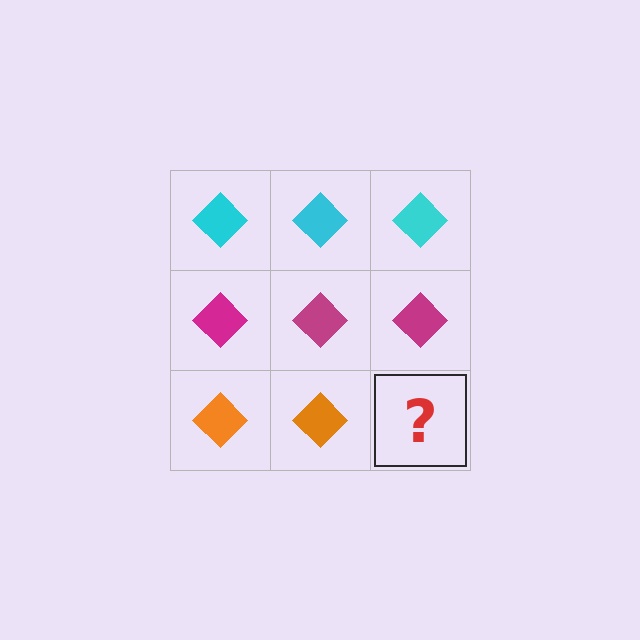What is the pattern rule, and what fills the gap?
The rule is that each row has a consistent color. The gap should be filled with an orange diamond.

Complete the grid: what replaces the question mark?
The question mark should be replaced with an orange diamond.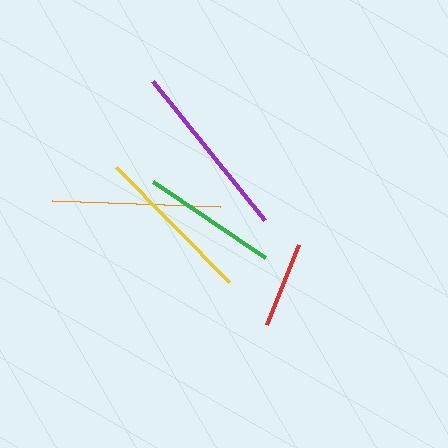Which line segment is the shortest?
The red line is the shortest at approximately 86 pixels.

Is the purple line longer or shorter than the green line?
The purple line is longer than the green line.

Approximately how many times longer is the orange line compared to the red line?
The orange line is approximately 2.0 times the length of the red line.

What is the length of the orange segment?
The orange segment is approximately 168 pixels long.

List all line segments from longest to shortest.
From longest to shortest: purple, orange, yellow, green, red.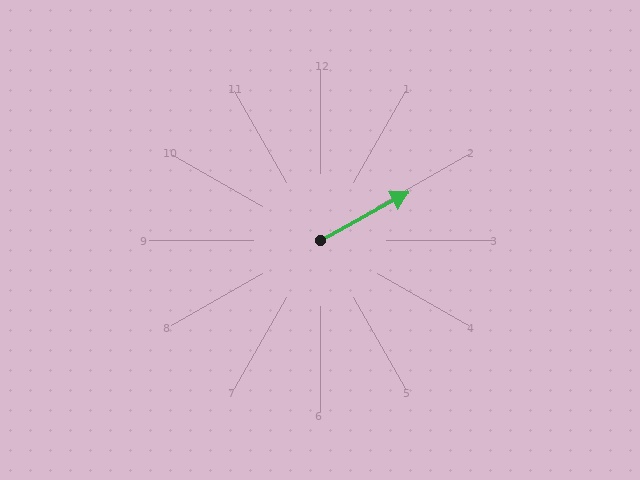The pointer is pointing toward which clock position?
Roughly 2 o'clock.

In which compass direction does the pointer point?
Northeast.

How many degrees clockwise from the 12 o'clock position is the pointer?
Approximately 61 degrees.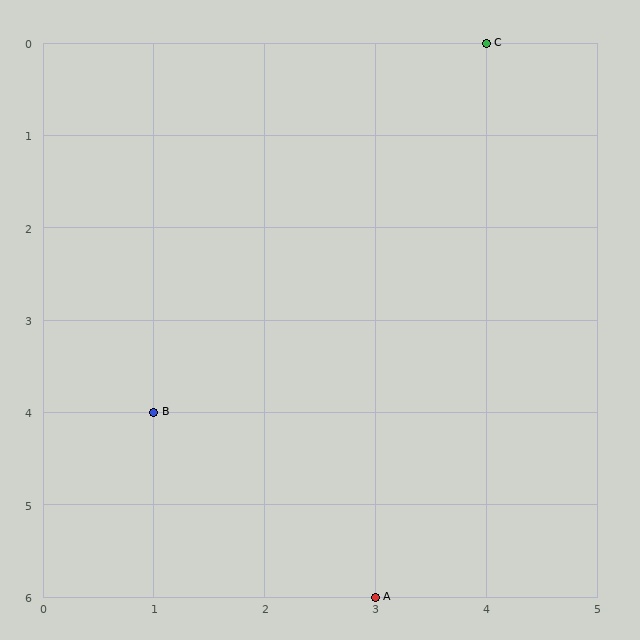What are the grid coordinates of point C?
Point C is at grid coordinates (4, 0).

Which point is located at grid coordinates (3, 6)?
Point A is at (3, 6).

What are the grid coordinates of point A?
Point A is at grid coordinates (3, 6).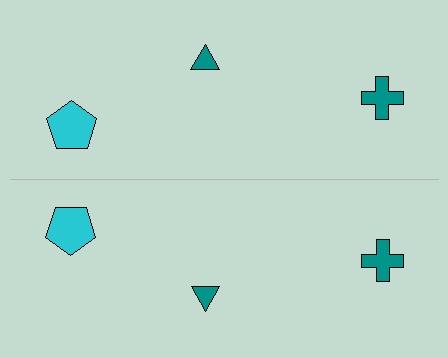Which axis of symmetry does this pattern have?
The pattern has a horizontal axis of symmetry running through the center of the image.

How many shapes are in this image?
There are 6 shapes in this image.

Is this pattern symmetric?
Yes, this pattern has bilateral (reflection) symmetry.